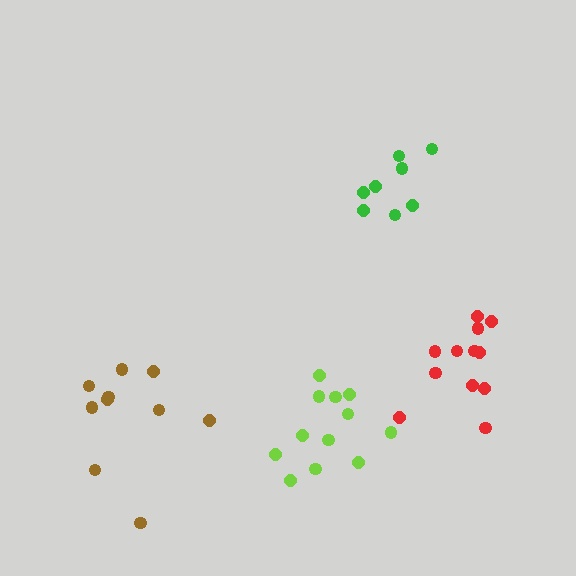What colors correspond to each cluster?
The clusters are colored: red, green, lime, brown.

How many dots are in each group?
Group 1: 12 dots, Group 2: 8 dots, Group 3: 12 dots, Group 4: 10 dots (42 total).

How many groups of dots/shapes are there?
There are 4 groups.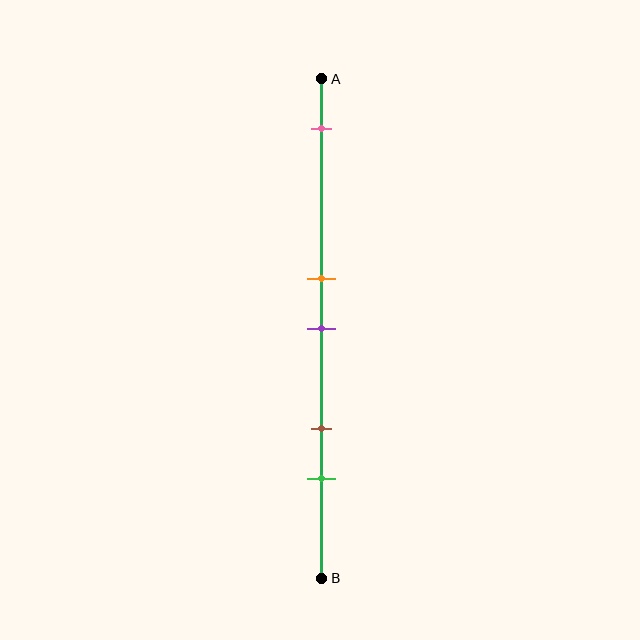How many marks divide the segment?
There are 5 marks dividing the segment.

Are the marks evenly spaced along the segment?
No, the marks are not evenly spaced.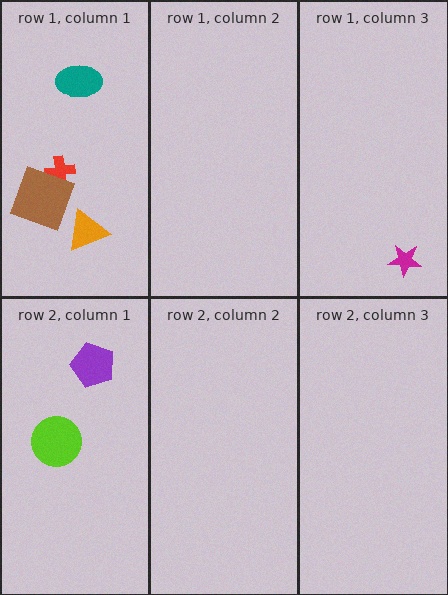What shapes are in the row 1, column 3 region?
The magenta star.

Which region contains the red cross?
The row 1, column 1 region.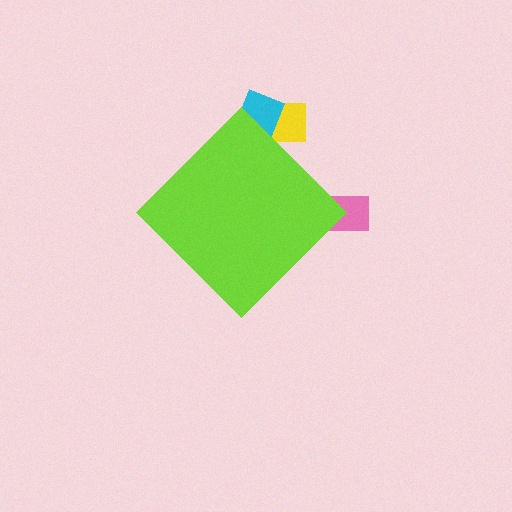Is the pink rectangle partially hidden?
Yes, the pink rectangle is partially hidden behind the lime diamond.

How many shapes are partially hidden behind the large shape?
3 shapes are partially hidden.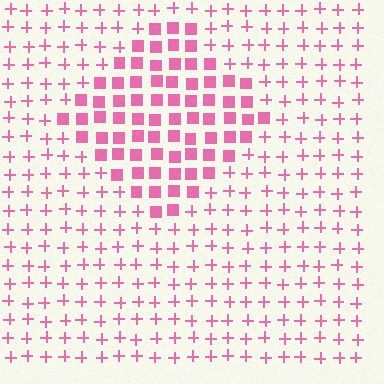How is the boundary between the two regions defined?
The boundary is defined by a change in element shape: squares inside vs. plus signs outside. All elements share the same color and spacing.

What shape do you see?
I see a diamond.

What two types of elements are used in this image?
The image uses squares inside the diamond region and plus signs outside it.